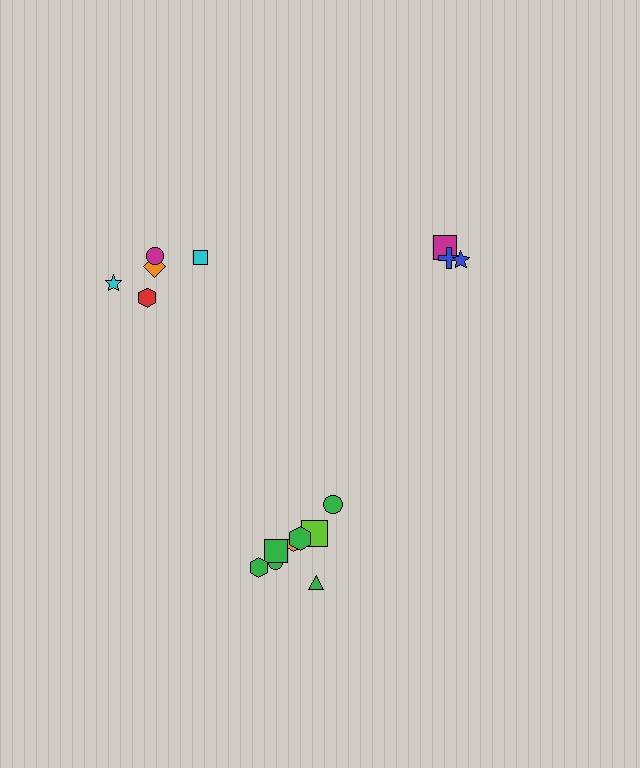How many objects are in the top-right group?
There are 3 objects.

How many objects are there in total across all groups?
There are 16 objects.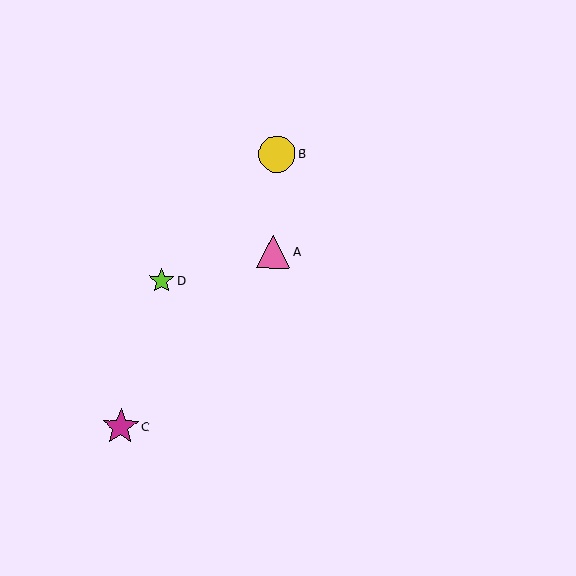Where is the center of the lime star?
The center of the lime star is at (162, 280).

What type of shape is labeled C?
Shape C is a magenta star.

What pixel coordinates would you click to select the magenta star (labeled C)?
Click at (121, 426) to select the magenta star C.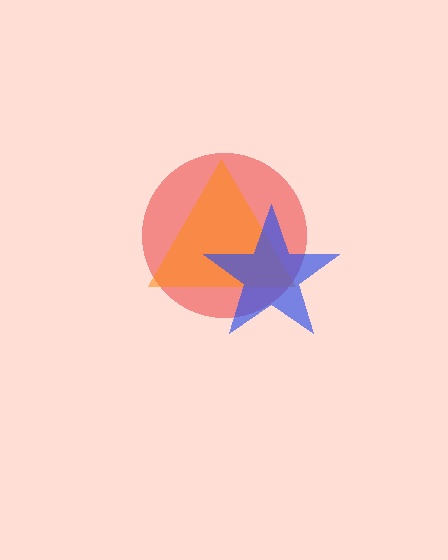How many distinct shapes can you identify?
There are 3 distinct shapes: a red circle, an orange triangle, a blue star.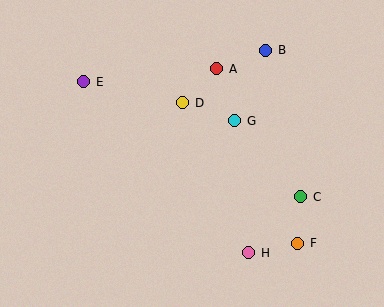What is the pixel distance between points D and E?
The distance between D and E is 101 pixels.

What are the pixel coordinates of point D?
Point D is at (183, 103).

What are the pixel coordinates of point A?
Point A is at (217, 69).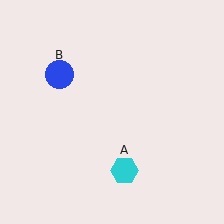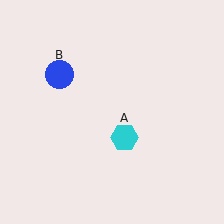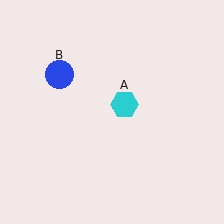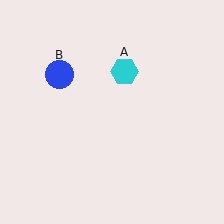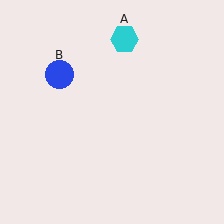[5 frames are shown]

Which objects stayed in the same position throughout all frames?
Blue circle (object B) remained stationary.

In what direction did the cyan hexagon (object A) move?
The cyan hexagon (object A) moved up.